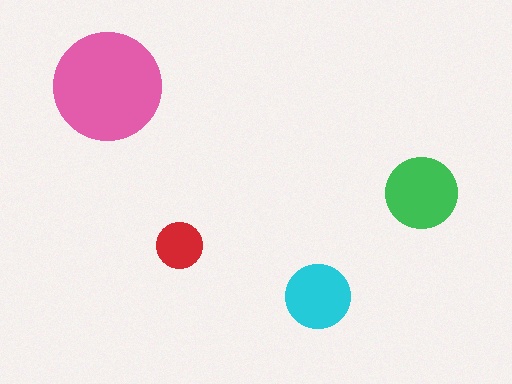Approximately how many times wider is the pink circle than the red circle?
About 2.5 times wider.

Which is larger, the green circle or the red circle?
The green one.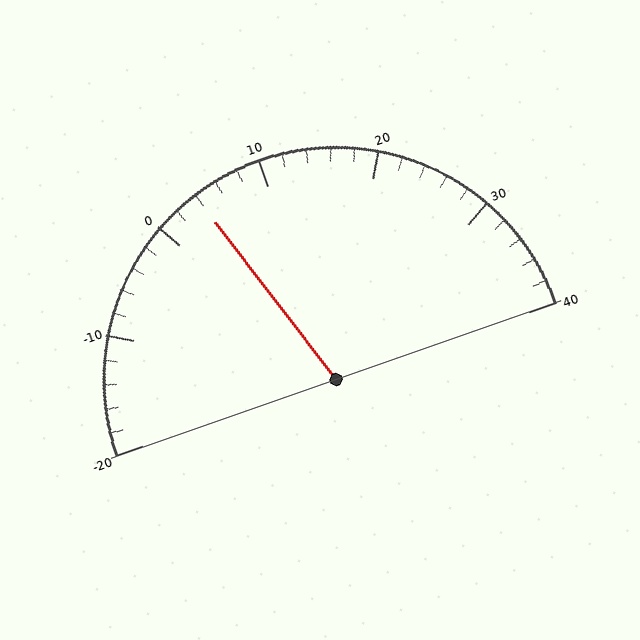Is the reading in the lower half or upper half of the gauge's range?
The reading is in the lower half of the range (-20 to 40).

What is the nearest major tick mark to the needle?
The nearest major tick mark is 0.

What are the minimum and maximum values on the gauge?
The gauge ranges from -20 to 40.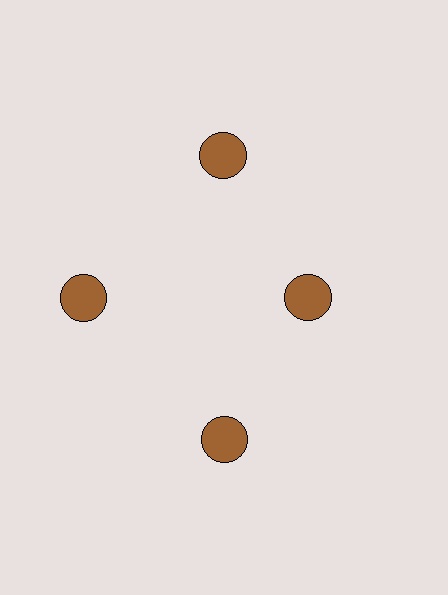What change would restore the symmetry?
The symmetry would be restored by moving it outward, back onto the ring so that all 4 circles sit at equal angles and equal distance from the center.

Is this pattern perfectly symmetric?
No. The 4 brown circles are arranged in a ring, but one element near the 3 o'clock position is pulled inward toward the center, breaking the 4-fold rotational symmetry.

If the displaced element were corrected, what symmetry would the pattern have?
It would have 4-fold rotational symmetry — the pattern would map onto itself every 90 degrees.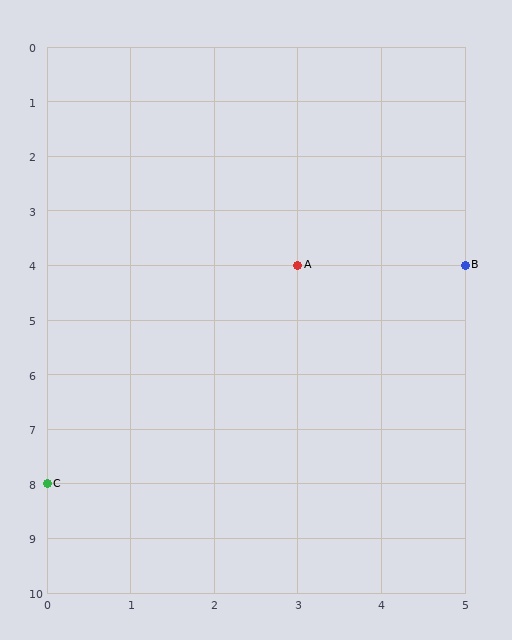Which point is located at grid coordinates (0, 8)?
Point C is at (0, 8).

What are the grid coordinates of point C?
Point C is at grid coordinates (0, 8).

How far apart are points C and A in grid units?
Points C and A are 3 columns and 4 rows apart (about 5.0 grid units diagonally).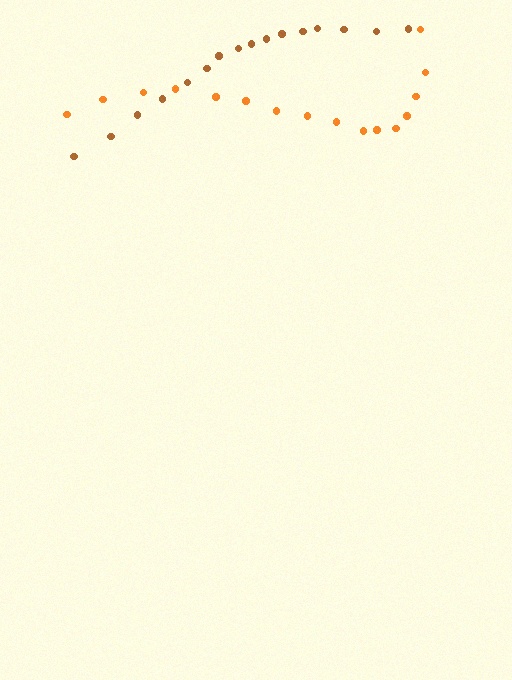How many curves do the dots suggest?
There are 2 distinct paths.